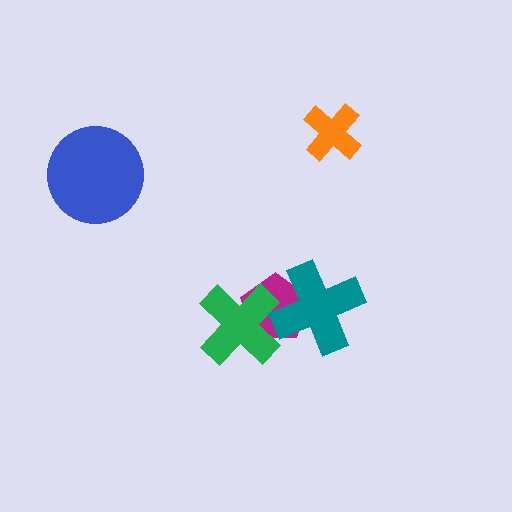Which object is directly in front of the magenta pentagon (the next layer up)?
The green cross is directly in front of the magenta pentagon.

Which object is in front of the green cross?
The teal cross is in front of the green cross.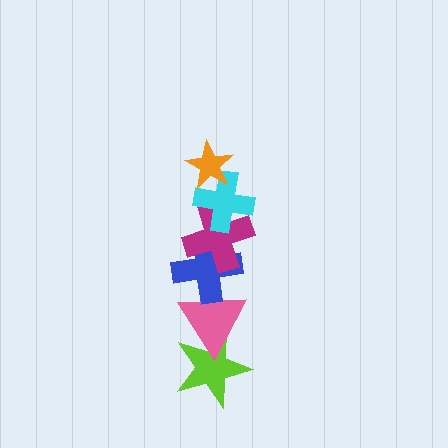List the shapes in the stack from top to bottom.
From top to bottom: the orange star, the cyan cross, the magenta cross, the blue cross, the pink triangle, the lime star.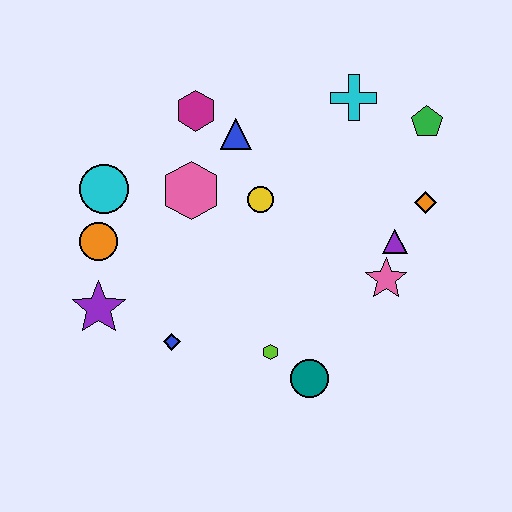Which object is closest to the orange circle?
The cyan circle is closest to the orange circle.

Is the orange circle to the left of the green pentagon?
Yes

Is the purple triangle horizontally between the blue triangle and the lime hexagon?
No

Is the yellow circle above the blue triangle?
No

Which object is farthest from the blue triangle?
The teal circle is farthest from the blue triangle.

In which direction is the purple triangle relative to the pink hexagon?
The purple triangle is to the right of the pink hexagon.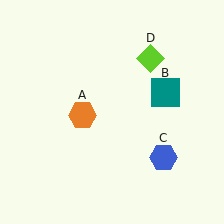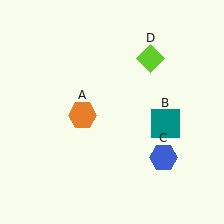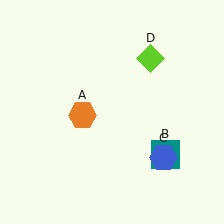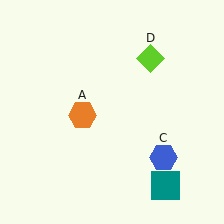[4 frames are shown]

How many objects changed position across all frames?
1 object changed position: teal square (object B).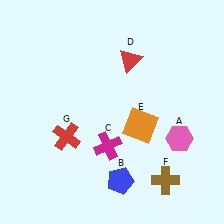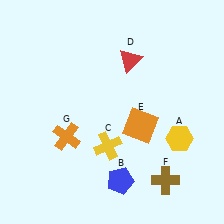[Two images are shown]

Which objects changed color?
A changed from pink to yellow. C changed from magenta to yellow. G changed from red to orange.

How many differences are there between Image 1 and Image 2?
There are 3 differences between the two images.